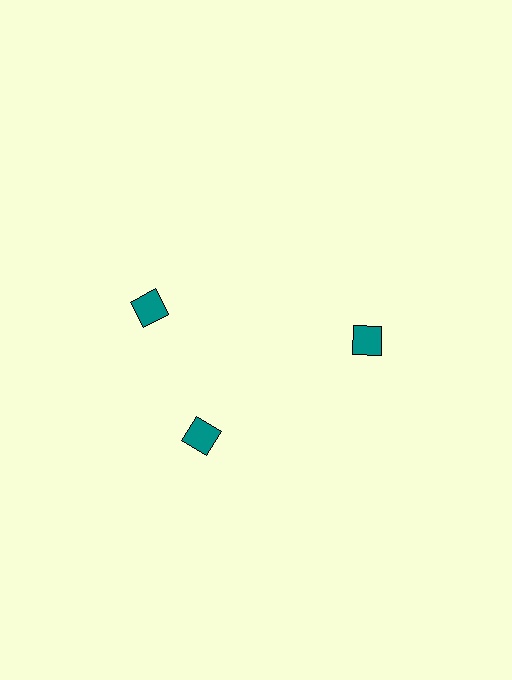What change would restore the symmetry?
The symmetry would be restored by rotating it back into even spacing with its neighbors so that all 3 diamonds sit at equal angles and equal distance from the center.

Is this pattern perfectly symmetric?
No. The 3 teal diamonds are arranged in a ring, but one element near the 11 o'clock position is rotated out of alignment along the ring, breaking the 3-fold rotational symmetry.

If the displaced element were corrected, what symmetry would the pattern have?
It would have 3-fold rotational symmetry — the pattern would map onto itself every 120 degrees.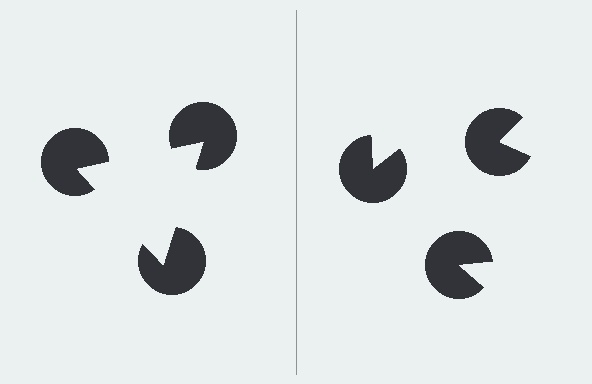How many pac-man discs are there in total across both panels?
6 — 3 on each side.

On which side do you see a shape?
An illusory triangle appears on the left side. On the right side the wedge cuts are rotated, so no coherent shape forms.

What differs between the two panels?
The pac-man discs are positioned identically on both sides; only the wedge orientations differ. On the left they align to a triangle; on the right they are misaligned.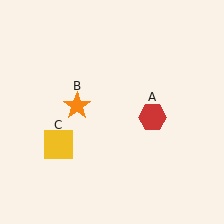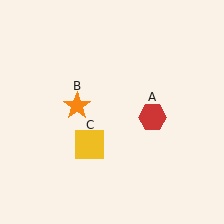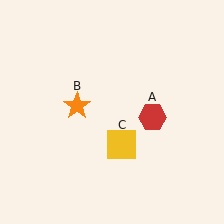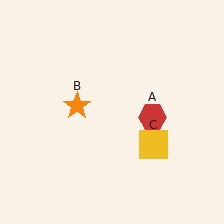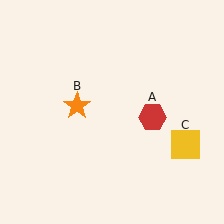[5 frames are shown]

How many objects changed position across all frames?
1 object changed position: yellow square (object C).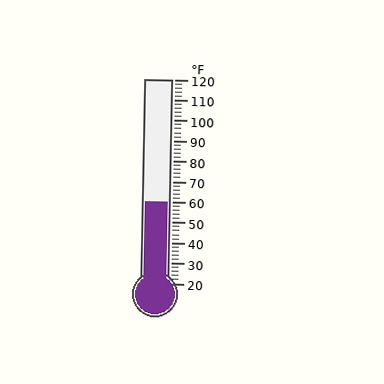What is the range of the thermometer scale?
The thermometer scale ranges from 20°F to 120°F.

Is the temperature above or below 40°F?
The temperature is above 40°F.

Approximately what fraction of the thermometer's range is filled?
The thermometer is filled to approximately 40% of its range.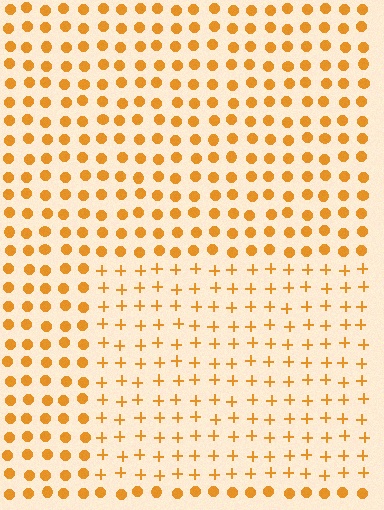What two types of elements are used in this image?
The image uses plus signs inside the rectangle region and circles outside it.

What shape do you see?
I see a rectangle.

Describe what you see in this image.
The image is filled with small orange elements arranged in a uniform grid. A rectangle-shaped region contains plus signs, while the surrounding area contains circles. The boundary is defined purely by the change in element shape.